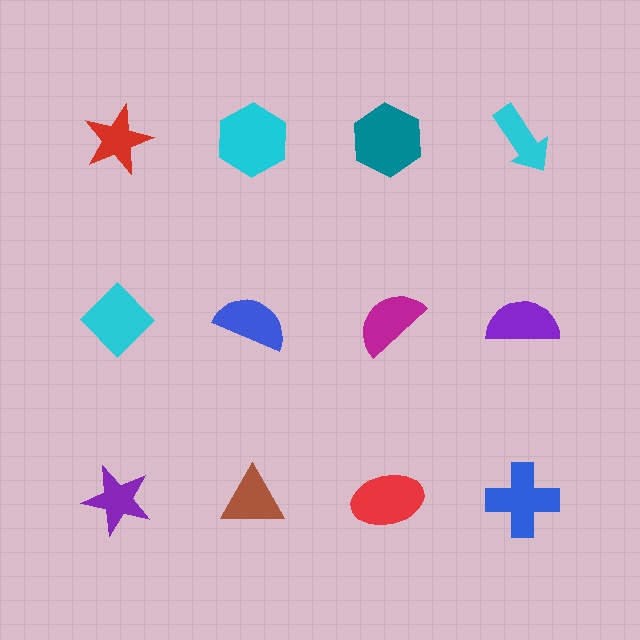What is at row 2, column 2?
A blue semicircle.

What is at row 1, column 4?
A cyan arrow.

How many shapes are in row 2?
4 shapes.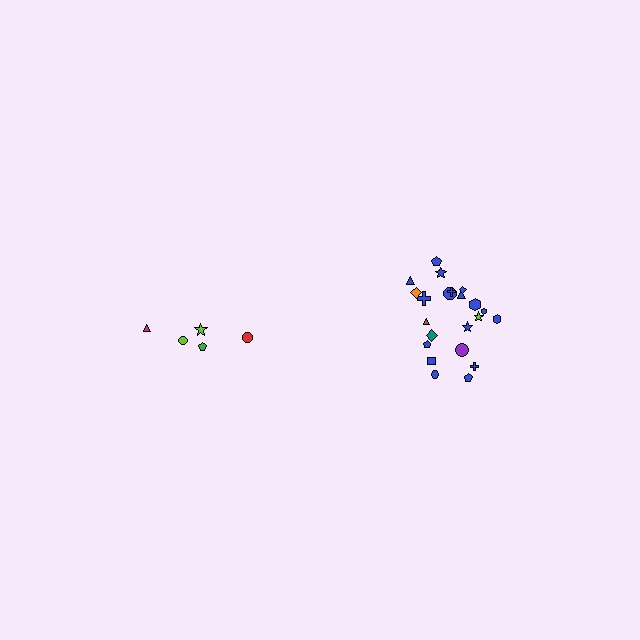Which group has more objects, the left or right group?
The right group.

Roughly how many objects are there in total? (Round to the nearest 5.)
Roughly 25 objects in total.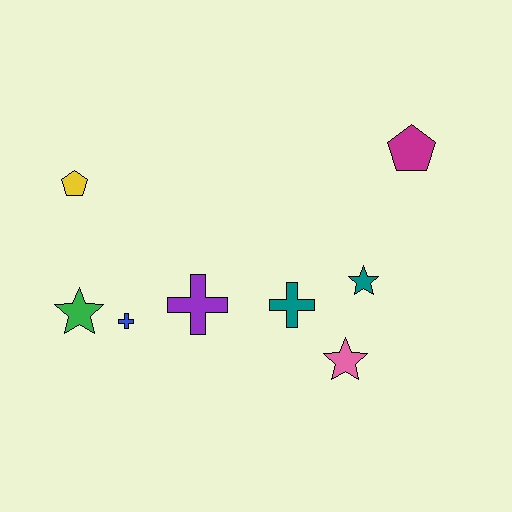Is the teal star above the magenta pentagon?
No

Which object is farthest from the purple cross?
The magenta pentagon is farthest from the purple cross.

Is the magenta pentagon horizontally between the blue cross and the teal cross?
No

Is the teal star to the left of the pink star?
No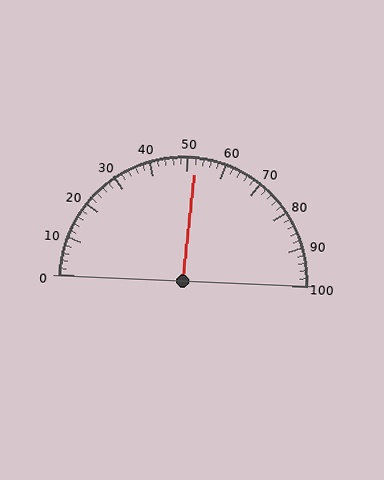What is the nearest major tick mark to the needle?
The nearest major tick mark is 50.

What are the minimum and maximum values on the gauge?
The gauge ranges from 0 to 100.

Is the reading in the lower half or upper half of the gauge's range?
The reading is in the upper half of the range (0 to 100).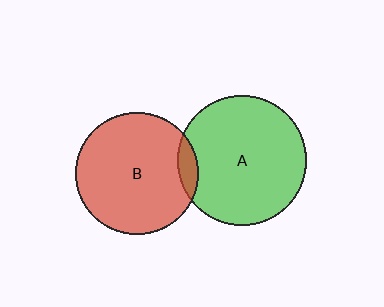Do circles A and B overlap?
Yes.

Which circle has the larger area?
Circle A (green).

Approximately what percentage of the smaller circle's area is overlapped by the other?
Approximately 10%.